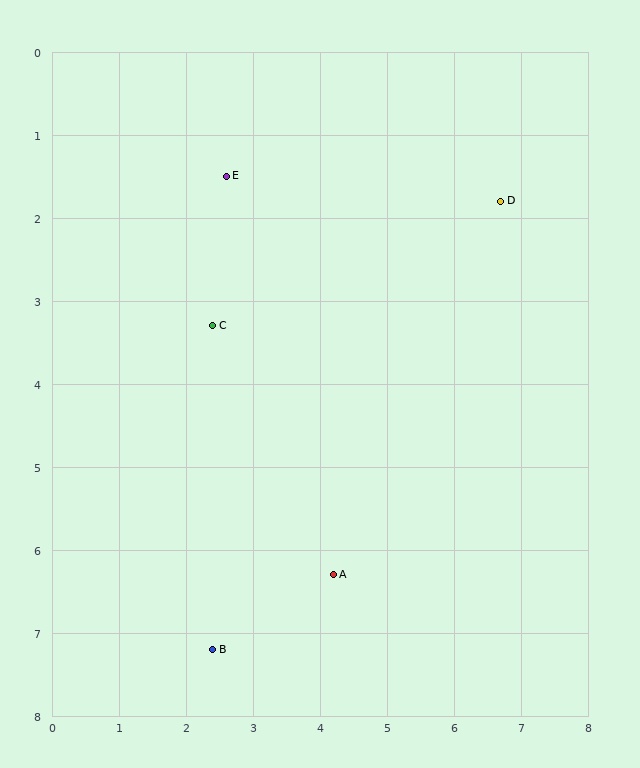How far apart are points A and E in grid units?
Points A and E are about 5.1 grid units apart.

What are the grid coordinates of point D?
Point D is at approximately (6.7, 1.8).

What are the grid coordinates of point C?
Point C is at approximately (2.4, 3.3).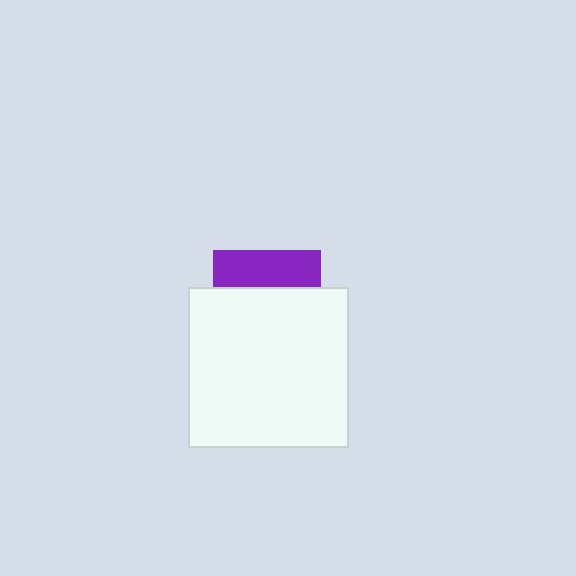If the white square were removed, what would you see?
You would see the complete purple square.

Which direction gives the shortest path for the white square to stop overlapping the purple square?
Moving down gives the shortest separation.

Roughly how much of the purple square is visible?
A small part of it is visible (roughly 35%).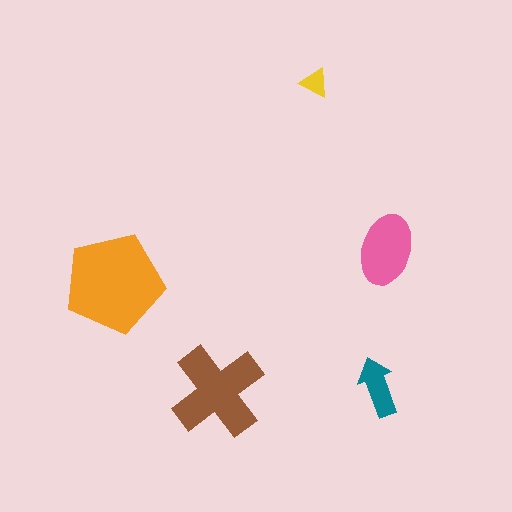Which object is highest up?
The yellow triangle is topmost.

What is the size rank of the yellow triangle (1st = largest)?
5th.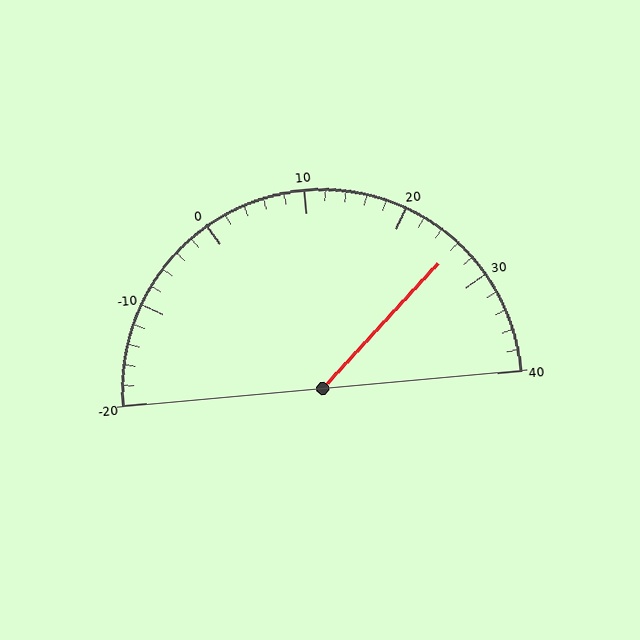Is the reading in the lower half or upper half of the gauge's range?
The reading is in the upper half of the range (-20 to 40).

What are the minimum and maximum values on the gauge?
The gauge ranges from -20 to 40.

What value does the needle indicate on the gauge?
The needle indicates approximately 26.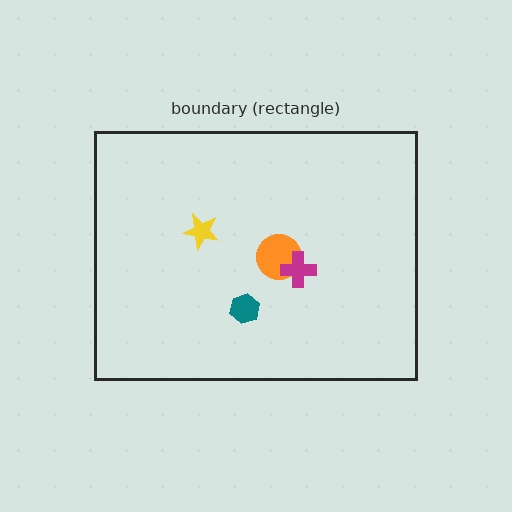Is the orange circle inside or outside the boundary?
Inside.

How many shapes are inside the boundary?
4 inside, 0 outside.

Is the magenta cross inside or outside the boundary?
Inside.